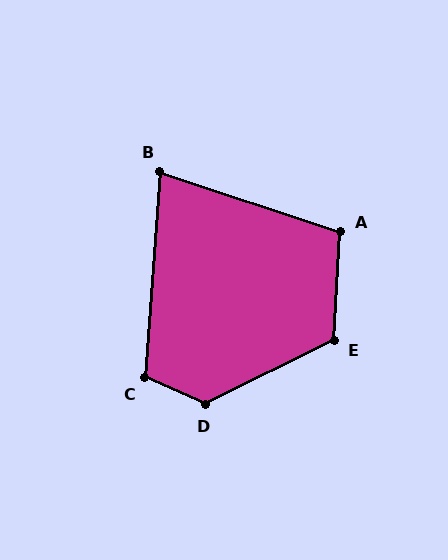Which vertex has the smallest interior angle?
B, at approximately 76 degrees.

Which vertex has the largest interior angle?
D, at approximately 130 degrees.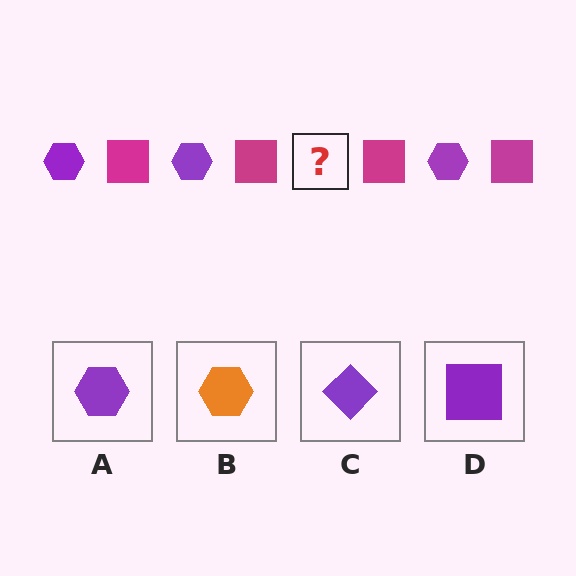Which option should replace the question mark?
Option A.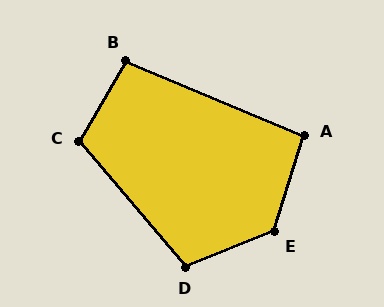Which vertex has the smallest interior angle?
A, at approximately 96 degrees.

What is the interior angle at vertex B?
Approximately 98 degrees (obtuse).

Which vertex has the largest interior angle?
E, at approximately 129 degrees.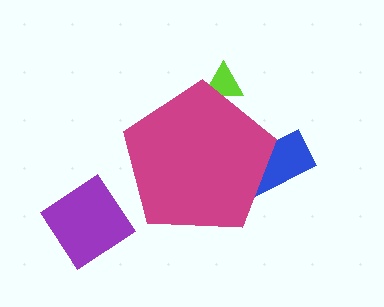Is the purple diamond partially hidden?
No, the purple diamond is fully visible.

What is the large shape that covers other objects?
A magenta pentagon.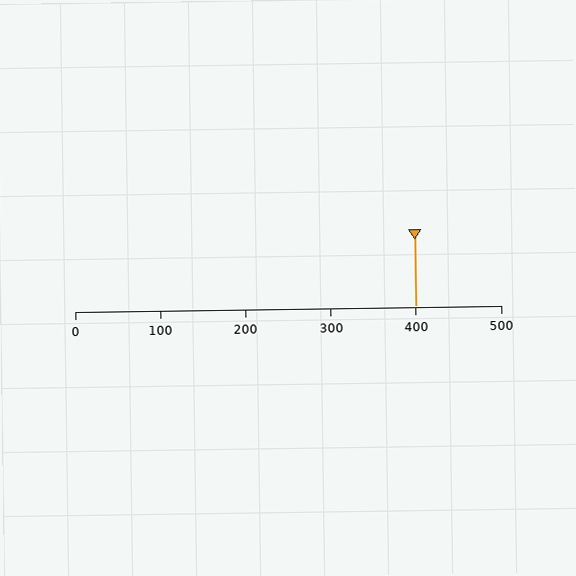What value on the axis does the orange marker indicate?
The marker indicates approximately 400.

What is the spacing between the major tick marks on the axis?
The major ticks are spaced 100 apart.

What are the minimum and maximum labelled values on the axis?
The axis runs from 0 to 500.